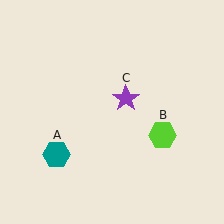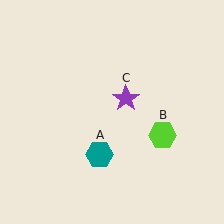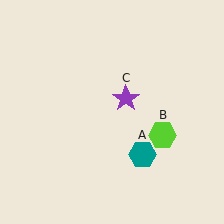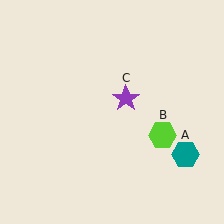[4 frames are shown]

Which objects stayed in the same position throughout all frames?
Lime hexagon (object B) and purple star (object C) remained stationary.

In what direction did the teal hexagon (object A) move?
The teal hexagon (object A) moved right.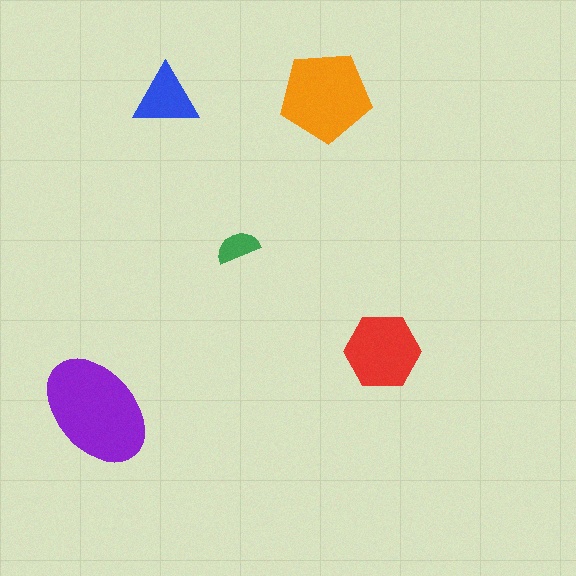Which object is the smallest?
The green semicircle.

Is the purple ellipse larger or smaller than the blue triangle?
Larger.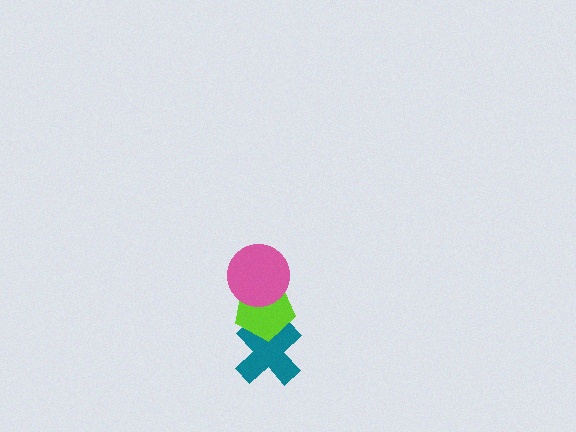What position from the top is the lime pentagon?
The lime pentagon is 2nd from the top.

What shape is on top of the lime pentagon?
The pink circle is on top of the lime pentagon.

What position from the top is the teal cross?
The teal cross is 3rd from the top.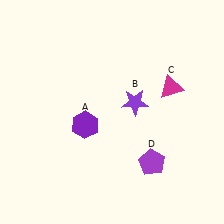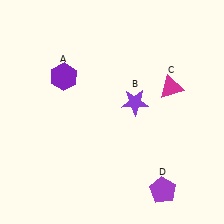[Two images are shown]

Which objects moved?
The objects that moved are: the purple hexagon (A), the purple pentagon (D).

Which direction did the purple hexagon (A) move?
The purple hexagon (A) moved up.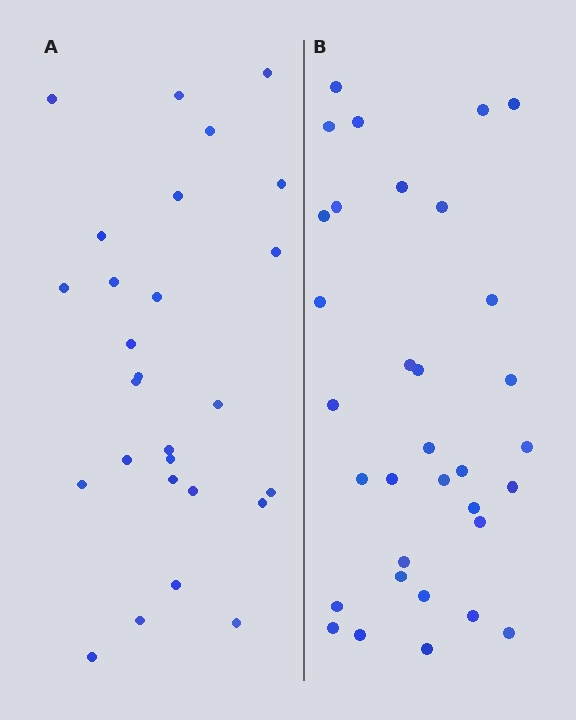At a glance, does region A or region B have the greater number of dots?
Region B (the right region) has more dots.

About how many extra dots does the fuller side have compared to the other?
Region B has about 6 more dots than region A.